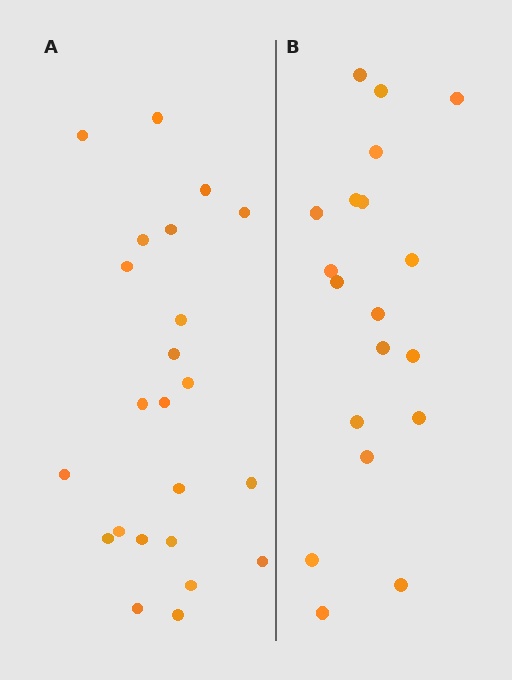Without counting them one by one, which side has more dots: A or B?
Region A (the left region) has more dots.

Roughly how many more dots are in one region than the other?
Region A has about 4 more dots than region B.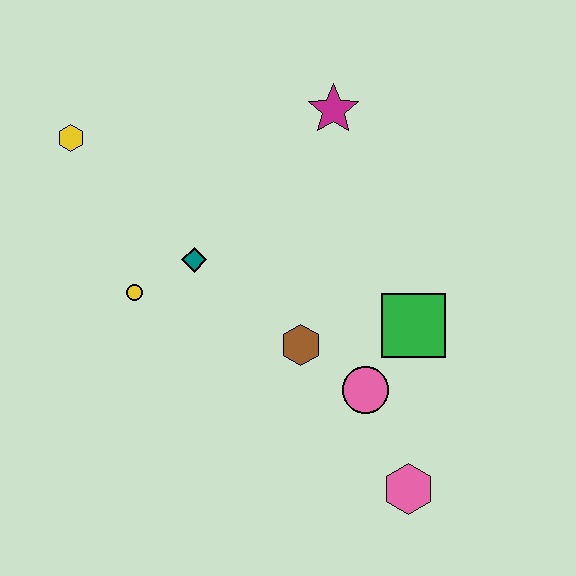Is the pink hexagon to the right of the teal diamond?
Yes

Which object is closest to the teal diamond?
The yellow circle is closest to the teal diamond.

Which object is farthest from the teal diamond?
The pink hexagon is farthest from the teal diamond.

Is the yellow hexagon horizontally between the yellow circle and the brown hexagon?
No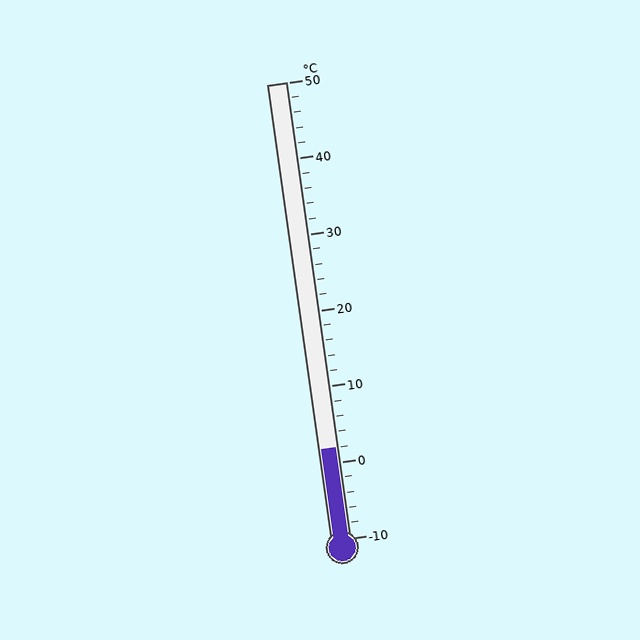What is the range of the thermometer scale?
The thermometer scale ranges from -10°C to 50°C.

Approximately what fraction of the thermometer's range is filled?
The thermometer is filled to approximately 20% of its range.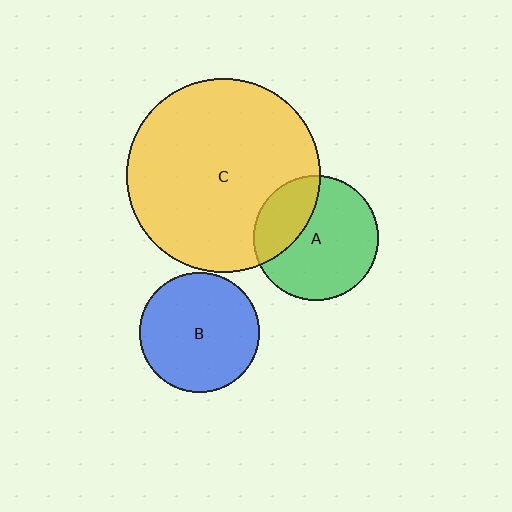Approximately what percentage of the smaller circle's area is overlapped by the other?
Approximately 30%.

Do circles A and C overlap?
Yes.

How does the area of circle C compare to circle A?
Approximately 2.4 times.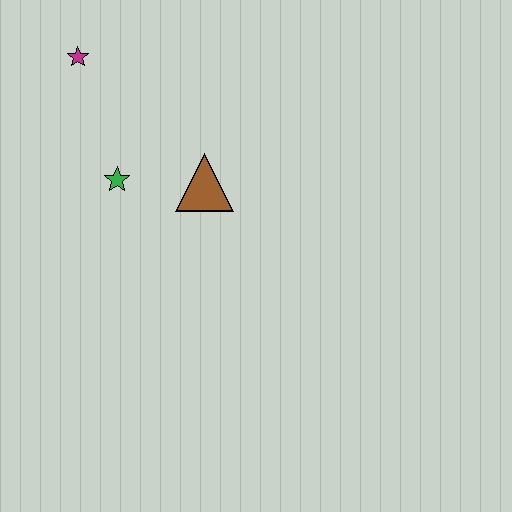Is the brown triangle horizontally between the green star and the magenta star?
No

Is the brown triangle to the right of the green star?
Yes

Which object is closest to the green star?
The brown triangle is closest to the green star.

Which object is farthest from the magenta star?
The brown triangle is farthest from the magenta star.